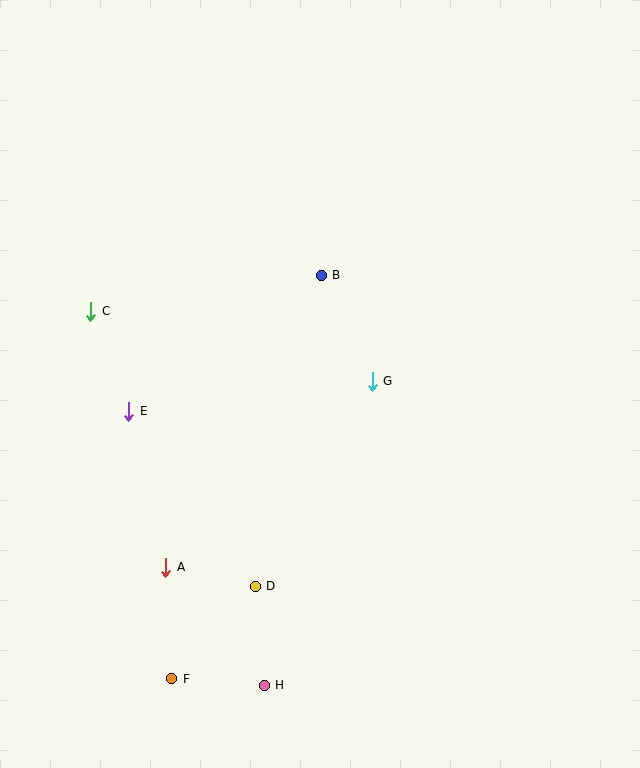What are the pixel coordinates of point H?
Point H is at (264, 685).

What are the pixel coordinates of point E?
Point E is at (129, 411).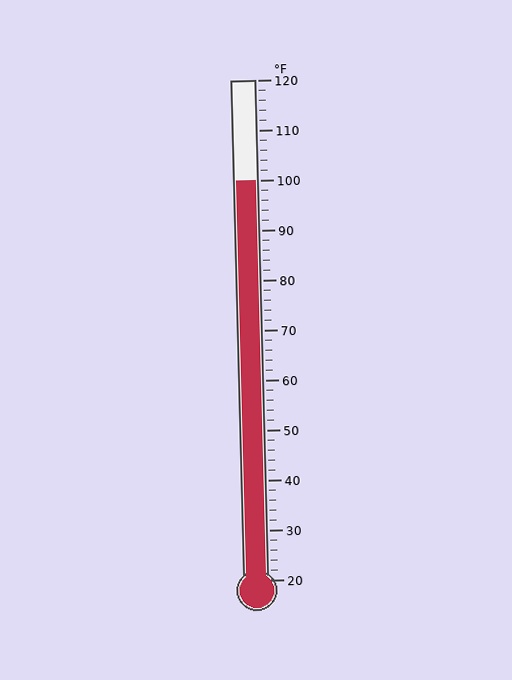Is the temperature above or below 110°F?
The temperature is below 110°F.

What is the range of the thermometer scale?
The thermometer scale ranges from 20°F to 120°F.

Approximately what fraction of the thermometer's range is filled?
The thermometer is filled to approximately 80% of its range.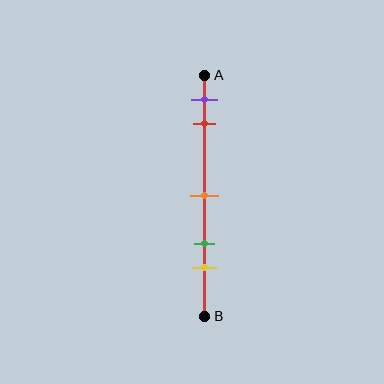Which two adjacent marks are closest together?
The purple and red marks are the closest adjacent pair.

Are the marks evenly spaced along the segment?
No, the marks are not evenly spaced.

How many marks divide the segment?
There are 5 marks dividing the segment.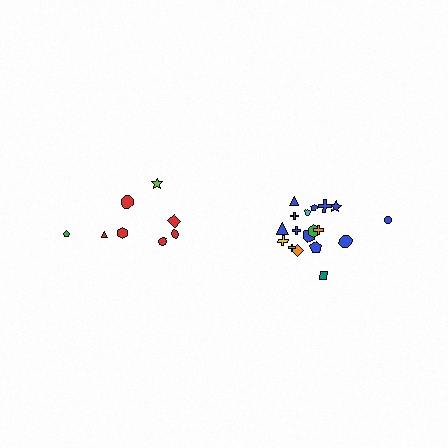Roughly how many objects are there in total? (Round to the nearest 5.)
Roughly 25 objects in total.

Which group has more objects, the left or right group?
The right group.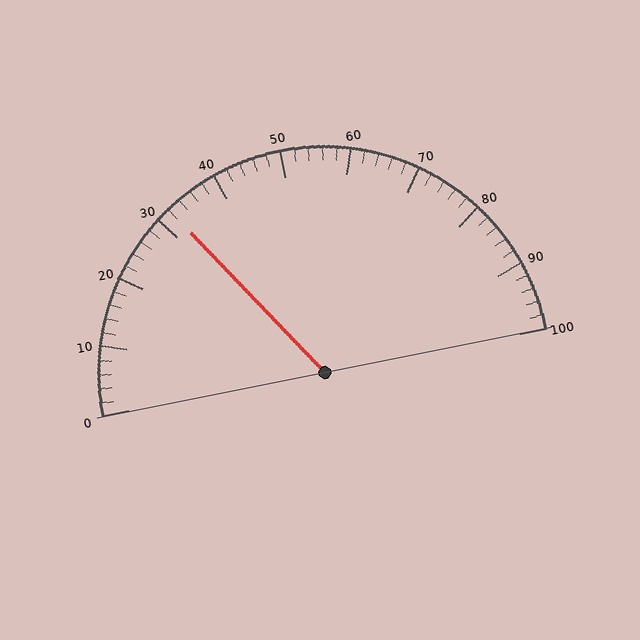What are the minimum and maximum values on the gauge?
The gauge ranges from 0 to 100.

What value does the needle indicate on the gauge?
The needle indicates approximately 32.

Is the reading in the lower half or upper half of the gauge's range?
The reading is in the lower half of the range (0 to 100).